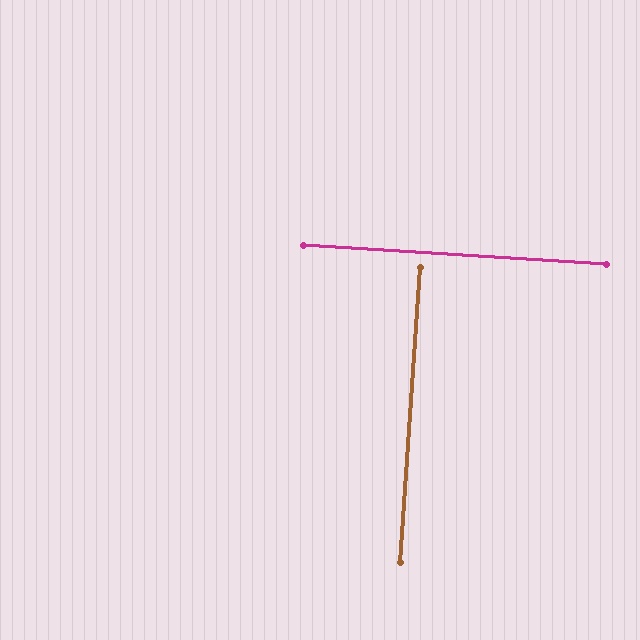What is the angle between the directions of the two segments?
Approximately 90 degrees.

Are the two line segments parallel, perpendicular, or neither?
Perpendicular — they meet at approximately 90°.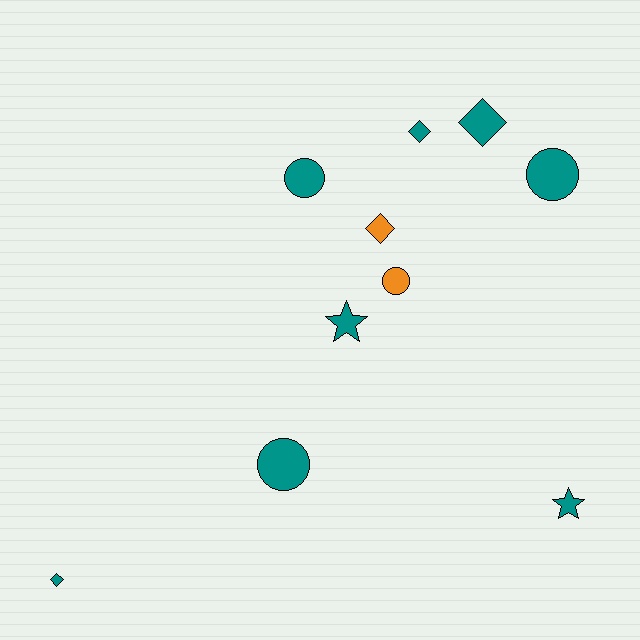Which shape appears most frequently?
Diamond, with 4 objects.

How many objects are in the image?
There are 10 objects.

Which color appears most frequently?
Teal, with 8 objects.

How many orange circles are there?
There is 1 orange circle.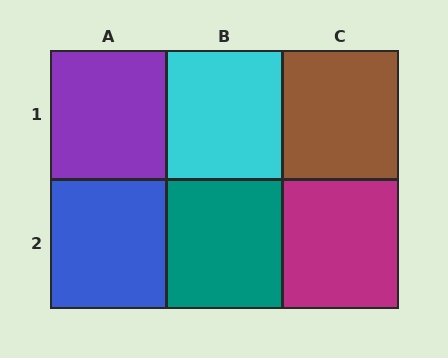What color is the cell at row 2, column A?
Blue.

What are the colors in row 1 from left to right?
Purple, cyan, brown.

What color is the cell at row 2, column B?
Teal.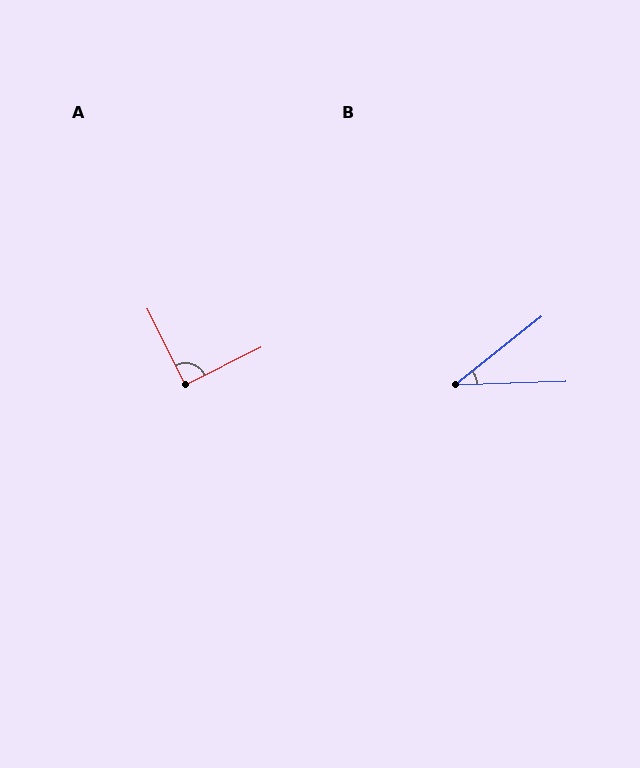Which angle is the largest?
A, at approximately 90 degrees.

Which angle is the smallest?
B, at approximately 37 degrees.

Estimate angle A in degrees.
Approximately 90 degrees.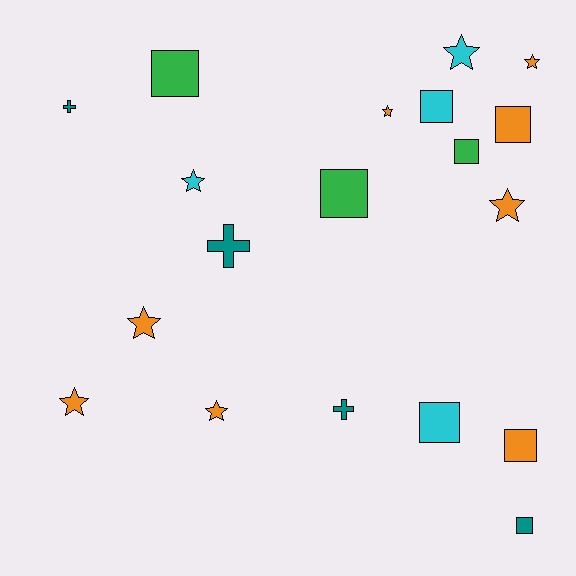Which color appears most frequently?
Orange, with 8 objects.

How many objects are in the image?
There are 19 objects.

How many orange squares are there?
There are 2 orange squares.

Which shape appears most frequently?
Star, with 8 objects.